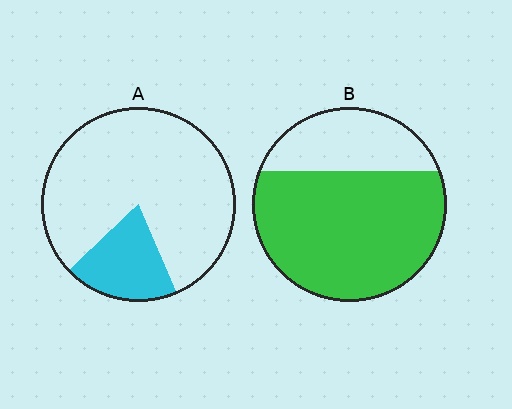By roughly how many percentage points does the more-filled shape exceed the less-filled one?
By roughly 50 percentage points (B over A).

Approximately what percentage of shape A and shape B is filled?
A is approximately 20% and B is approximately 70%.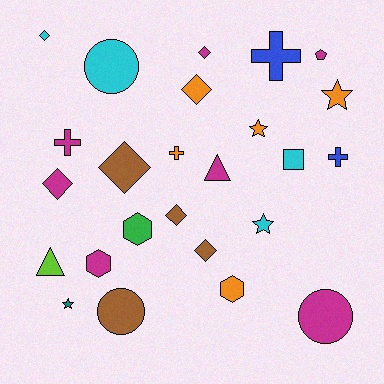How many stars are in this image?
There are 4 stars.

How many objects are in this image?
There are 25 objects.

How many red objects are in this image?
There are no red objects.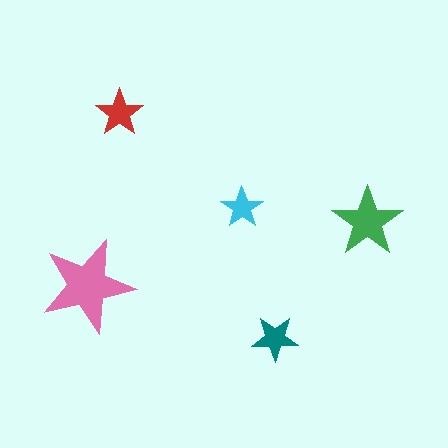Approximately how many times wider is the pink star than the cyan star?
About 2.5 times wider.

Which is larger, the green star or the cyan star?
The green one.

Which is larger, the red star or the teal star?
The red one.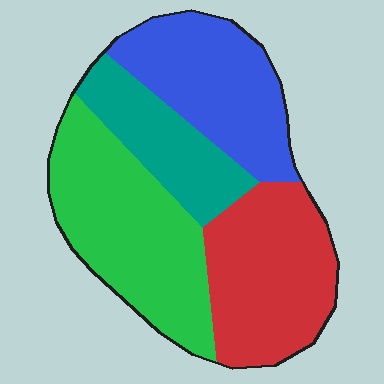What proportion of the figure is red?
Red covers roughly 25% of the figure.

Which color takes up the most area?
Green, at roughly 30%.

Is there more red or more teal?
Red.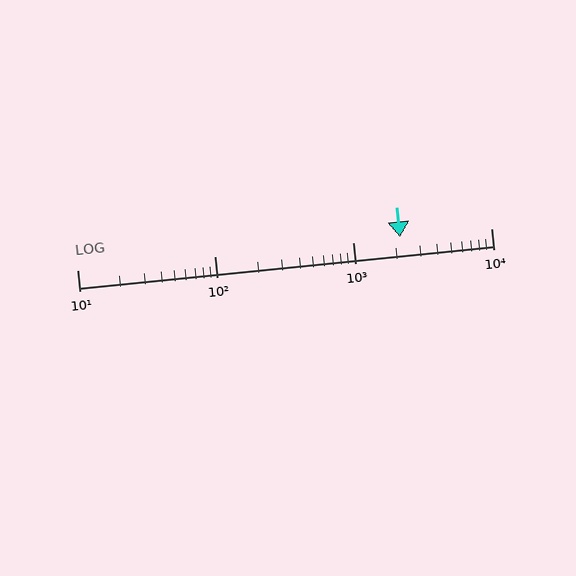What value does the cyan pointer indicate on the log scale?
The pointer indicates approximately 2200.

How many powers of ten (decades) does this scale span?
The scale spans 3 decades, from 10 to 10000.